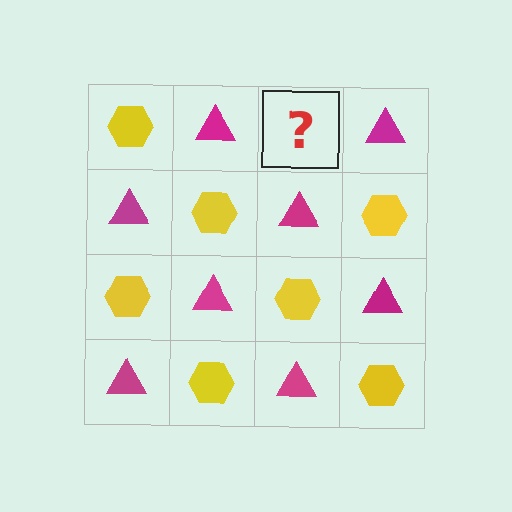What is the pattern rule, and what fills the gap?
The rule is that it alternates yellow hexagon and magenta triangle in a checkerboard pattern. The gap should be filled with a yellow hexagon.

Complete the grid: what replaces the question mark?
The question mark should be replaced with a yellow hexagon.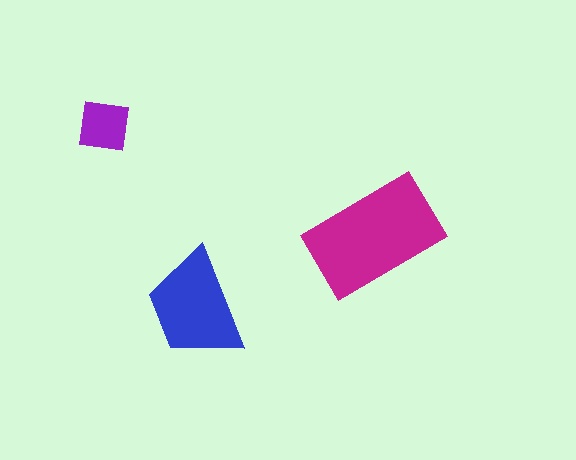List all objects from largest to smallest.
The magenta rectangle, the blue trapezoid, the purple square.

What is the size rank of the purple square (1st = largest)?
3rd.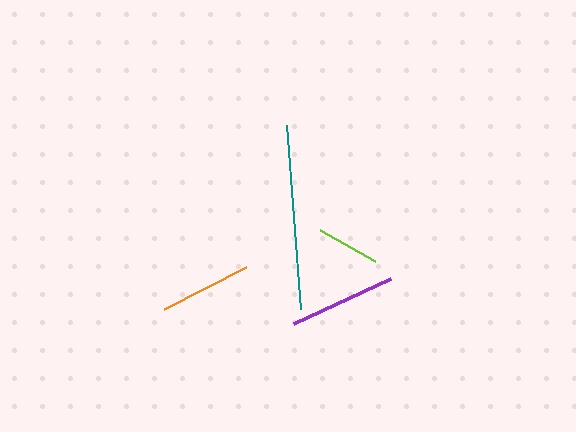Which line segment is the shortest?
The lime line is the shortest at approximately 63 pixels.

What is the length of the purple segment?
The purple segment is approximately 107 pixels long.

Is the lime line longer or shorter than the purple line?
The purple line is longer than the lime line.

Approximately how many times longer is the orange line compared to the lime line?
The orange line is approximately 1.5 times the length of the lime line.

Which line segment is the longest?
The teal line is the longest at approximately 184 pixels.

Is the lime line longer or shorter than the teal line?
The teal line is longer than the lime line.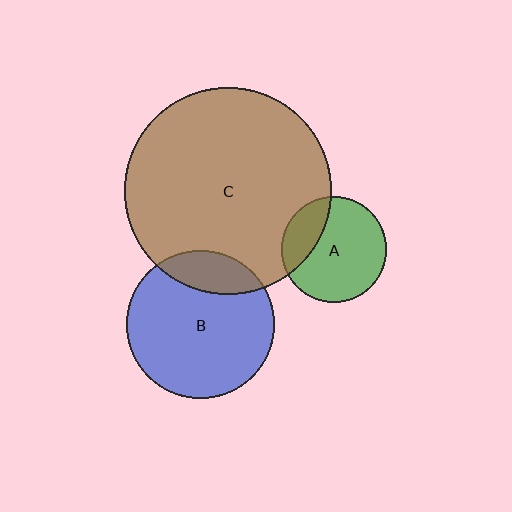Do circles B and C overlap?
Yes.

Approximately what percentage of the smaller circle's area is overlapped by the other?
Approximately 20%.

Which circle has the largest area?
Circle C (brown).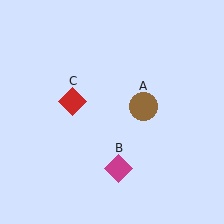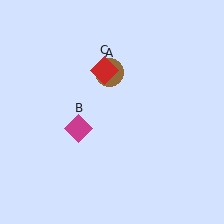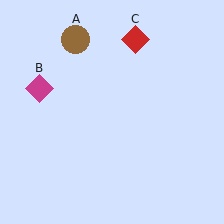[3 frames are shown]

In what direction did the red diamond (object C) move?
The red diamond (object C) moved up and to the right.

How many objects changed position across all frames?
3 objects changed position: brown circle (object A), magenta diamond (object B), red diamond (object C).